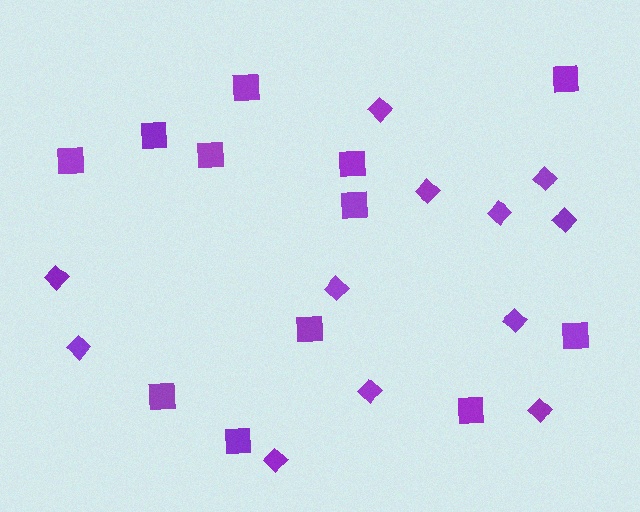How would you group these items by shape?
There are 2 groups: one group of squares (12) and one group of diamonds (12).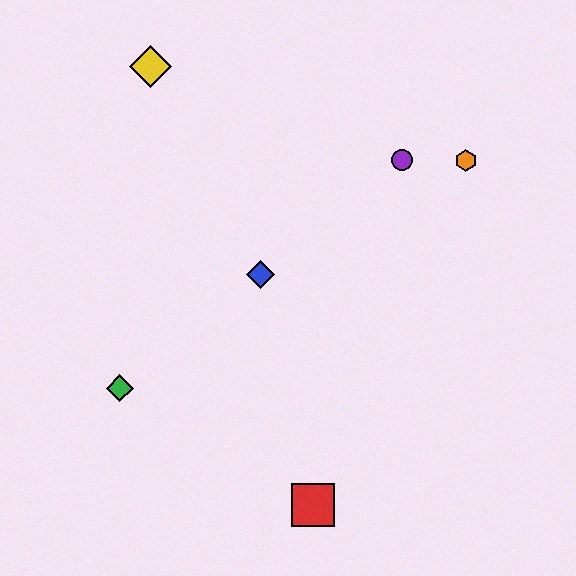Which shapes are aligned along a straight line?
The blue diamond, the green diamond, the purple circle are aligned along a straight line.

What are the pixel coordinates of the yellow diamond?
The yellow diamond is at (150, 67).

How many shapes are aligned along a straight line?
3 shapes (the blue diamond, the green diamond, the purple circle) are aligned along a straight line.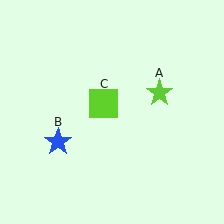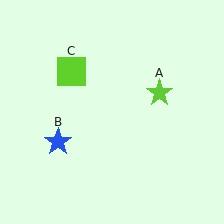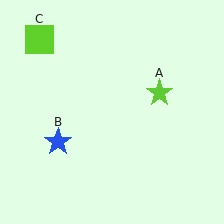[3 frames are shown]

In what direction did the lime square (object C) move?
The lime square (object C) moved up and to the left.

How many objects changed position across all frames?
1 object changed position: lime square (object C).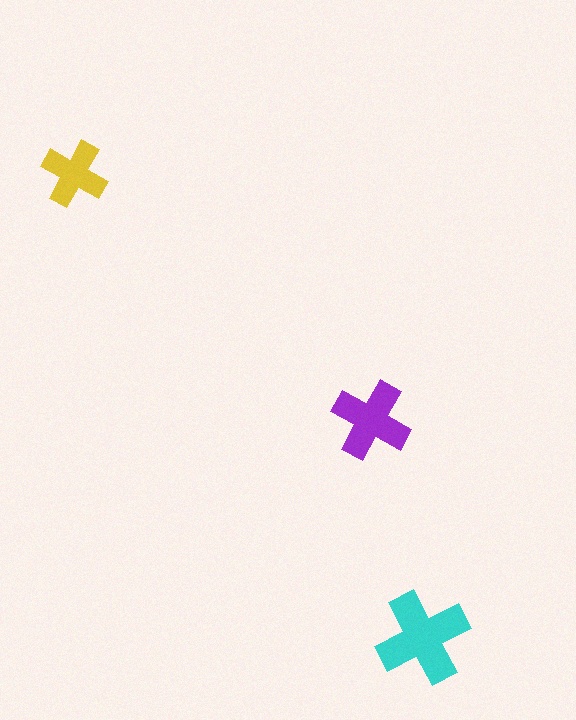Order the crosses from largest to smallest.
the cyan one, the purple one, the yellow one.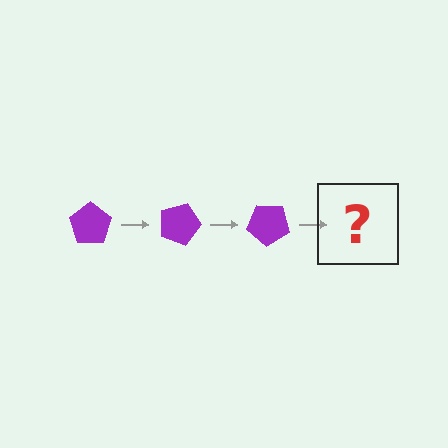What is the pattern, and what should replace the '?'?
The pattern is that the pentagon rotates 20 degrees each step. The '?' should be a purple pentagon rotated 60 degrees.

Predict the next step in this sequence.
The next step is a purple pentagon rotated 60 degrees.